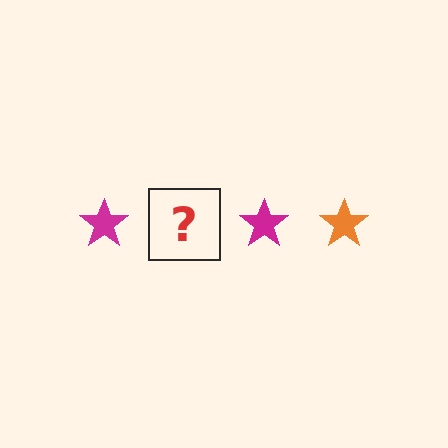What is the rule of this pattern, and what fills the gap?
The rule is that the pattern cycles through magenta, orange stars. The gap should be filled with an orange star.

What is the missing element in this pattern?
The missing element is an orange star.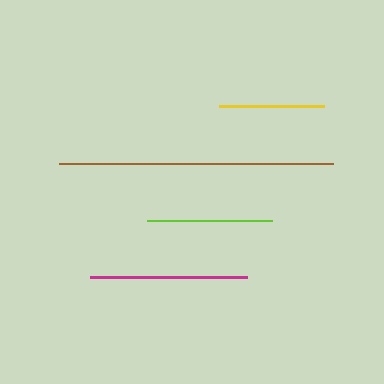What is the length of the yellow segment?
The yellow segment is approximately 106 pixels long.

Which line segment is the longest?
The brown line is the longest at approximately 274 pixels.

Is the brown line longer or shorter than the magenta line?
The brown line is longer than the magenta line.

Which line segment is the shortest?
The yellow line is the shortest at approximately 106 pixels.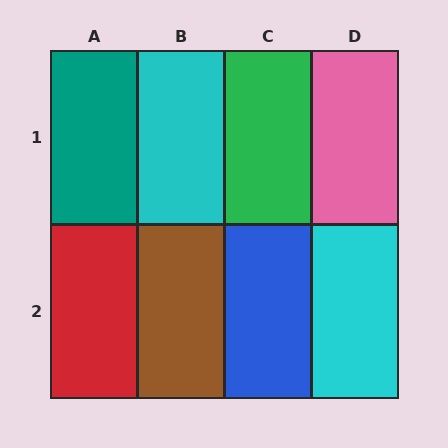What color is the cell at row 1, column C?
Green.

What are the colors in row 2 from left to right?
Red, brown, blue, cyan.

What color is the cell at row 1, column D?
Pink.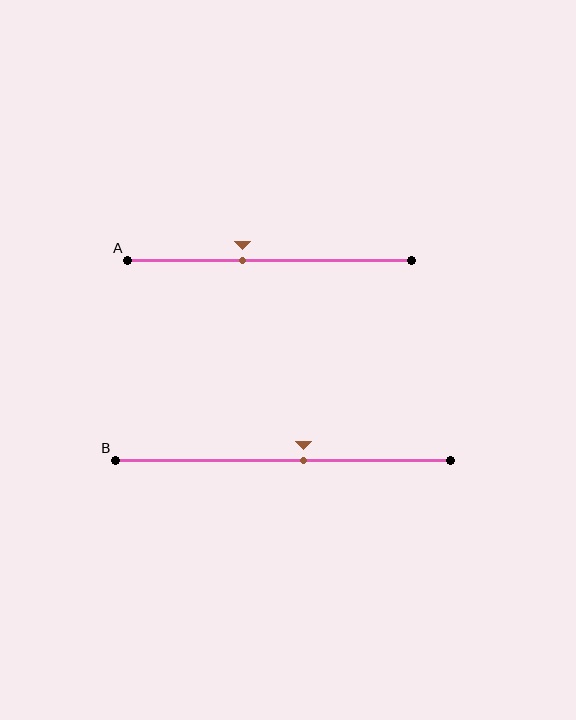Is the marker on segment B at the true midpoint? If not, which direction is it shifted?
No, the marker on segment B is shifted to the right by about 6% of the segment length.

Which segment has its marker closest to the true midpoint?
Segment B has its marker closest to the true midpoint.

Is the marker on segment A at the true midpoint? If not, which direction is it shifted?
No, the marker on segment A is shifted to the left by about 10% of the segment length.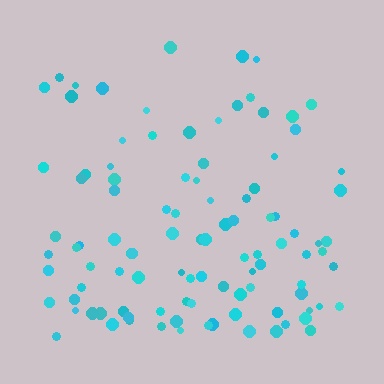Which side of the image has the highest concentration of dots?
The bottom.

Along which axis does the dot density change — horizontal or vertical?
Vertical.